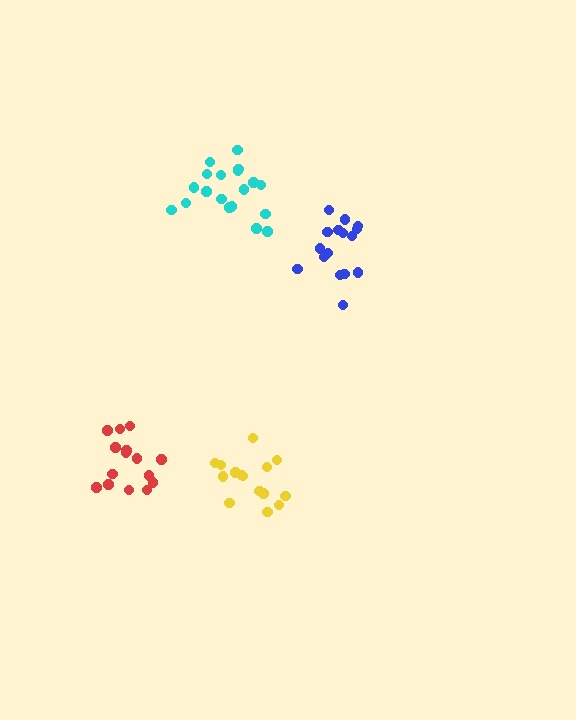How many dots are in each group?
Group 1: 15 dots, Group 2: 19 dots, Group 3: 16 dots, Group 4: 15 dots (65 total).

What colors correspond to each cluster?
The clusters are colored: red, cyan, blue, yellow.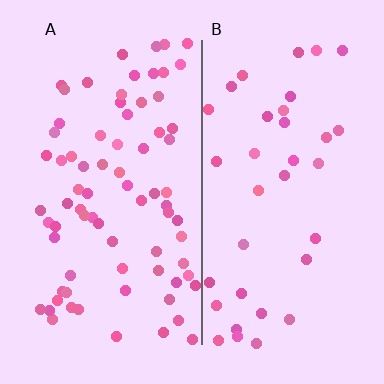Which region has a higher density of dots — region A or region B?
A (the left).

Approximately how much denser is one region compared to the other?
Approximately 2.1× — region A over region B.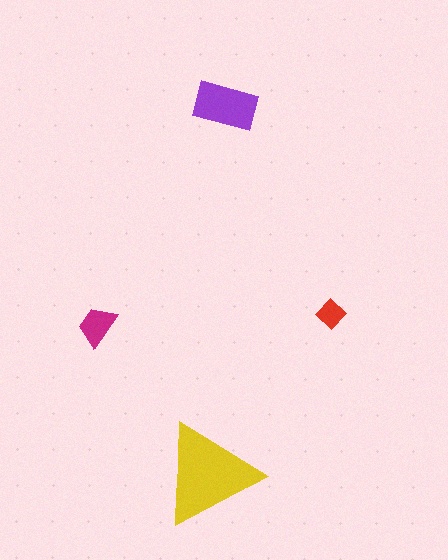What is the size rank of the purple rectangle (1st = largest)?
2nd.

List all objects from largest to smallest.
The yellow triangle, the purple rectangle, the magenta trapezoid, the red diamond.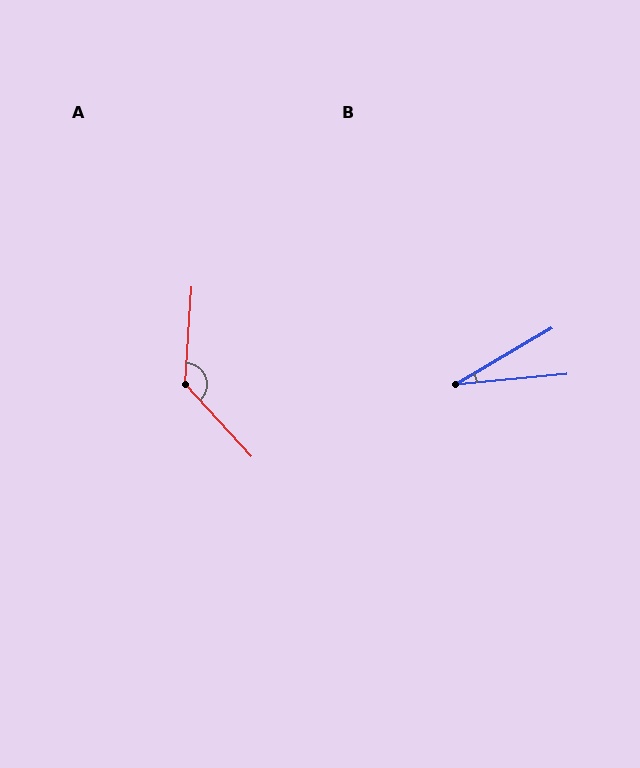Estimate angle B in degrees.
Approximately 25 degrees.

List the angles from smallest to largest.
B (25°), A (133°).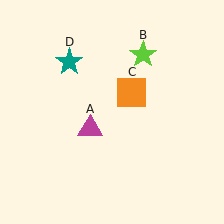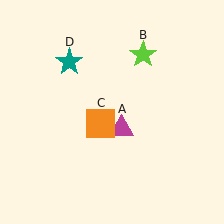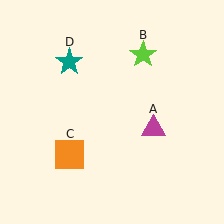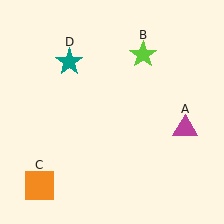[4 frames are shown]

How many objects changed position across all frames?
2 objects changed position: magenta triangle (object A), orange square (object C).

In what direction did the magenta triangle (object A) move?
The magenta triangle (object A) moved right.